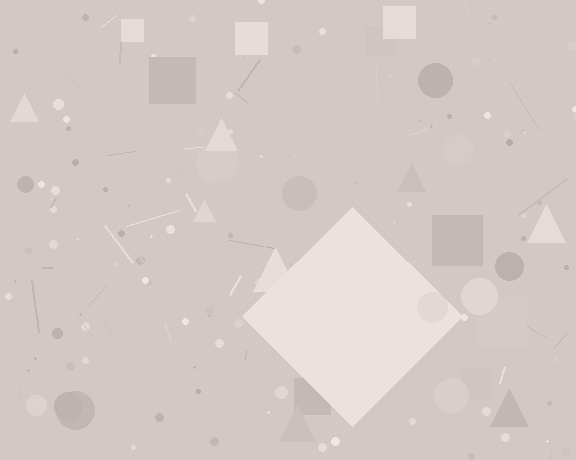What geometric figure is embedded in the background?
A diamond is embedded in the background.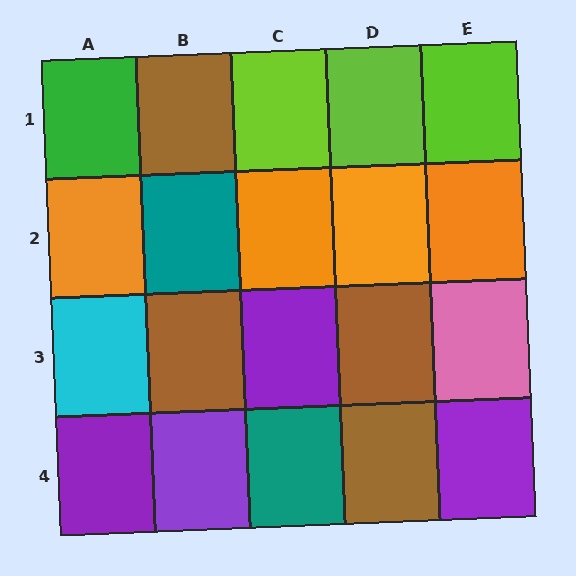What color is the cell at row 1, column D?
Lime.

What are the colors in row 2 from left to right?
Orange, teal, orange, orange, orange.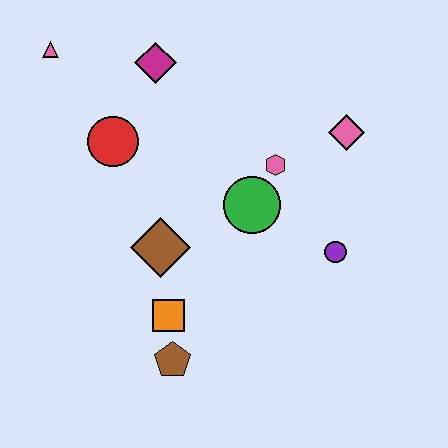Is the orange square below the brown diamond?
Yes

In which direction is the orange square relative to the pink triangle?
The orange square is below the pink triangle.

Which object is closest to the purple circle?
The green circle is closest to the purple circle.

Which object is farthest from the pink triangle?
The purple circle is farthest from the pink triangle.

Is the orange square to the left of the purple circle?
Yes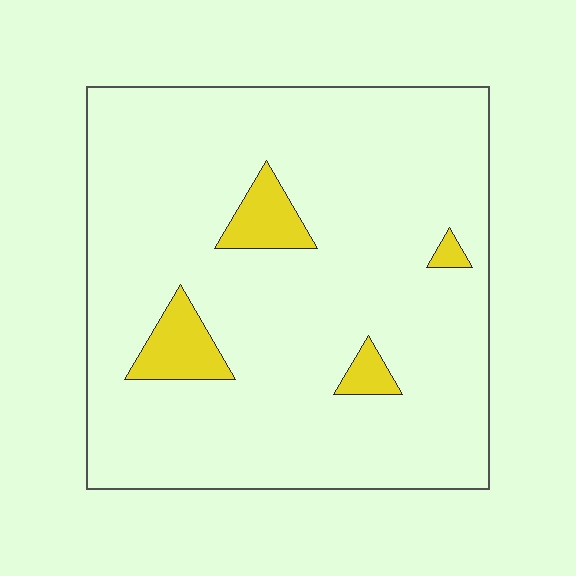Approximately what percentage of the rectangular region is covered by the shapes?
Approximately 10%.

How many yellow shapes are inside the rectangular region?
4.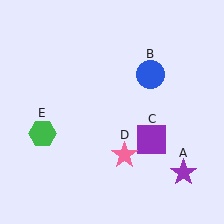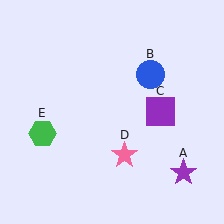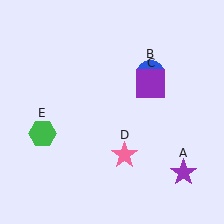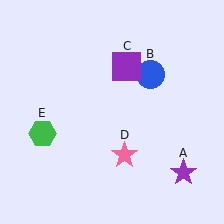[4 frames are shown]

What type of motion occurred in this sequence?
The purple square (object C) rotated counterclockwise around the center of the scene.